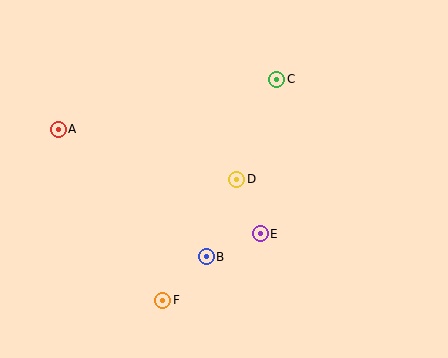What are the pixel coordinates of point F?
Point F is at (163, 300).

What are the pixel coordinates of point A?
Point A is at (58, 129).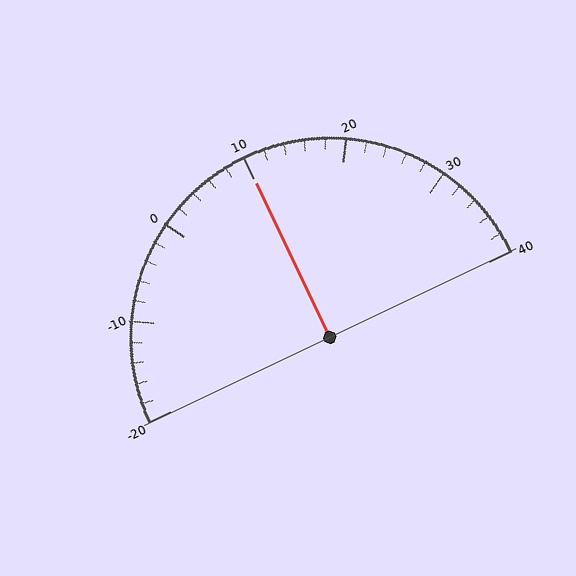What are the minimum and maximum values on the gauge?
The gauge ranges from -20 to 40.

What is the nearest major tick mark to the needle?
The nearest major tick mark is 10.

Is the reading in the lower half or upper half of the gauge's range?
The reading is in the upper half of the range (-20 to 40).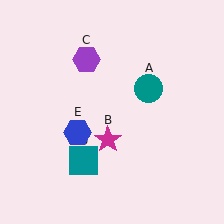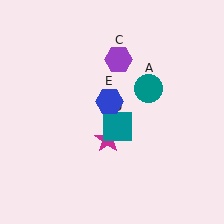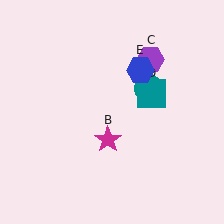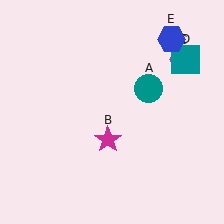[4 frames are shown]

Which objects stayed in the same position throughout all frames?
Teal circle (object A) and magenta star (object B) remained stationary.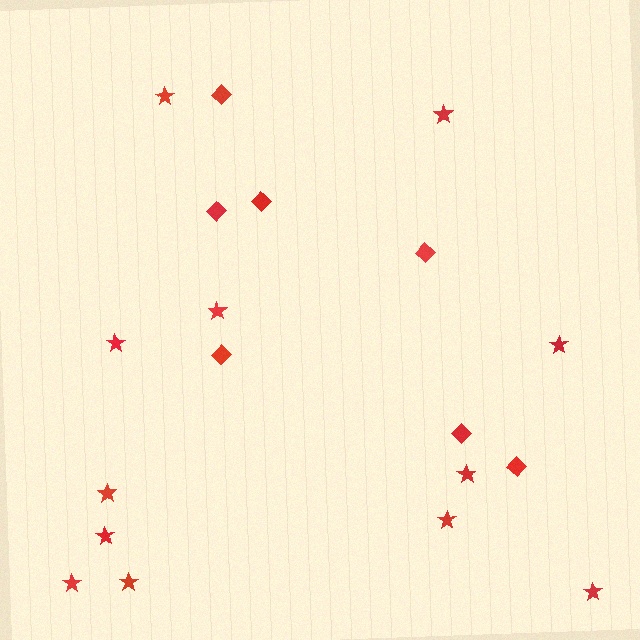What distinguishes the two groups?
There are 2 groups: one group of stars (12) and one group of diamonds (7).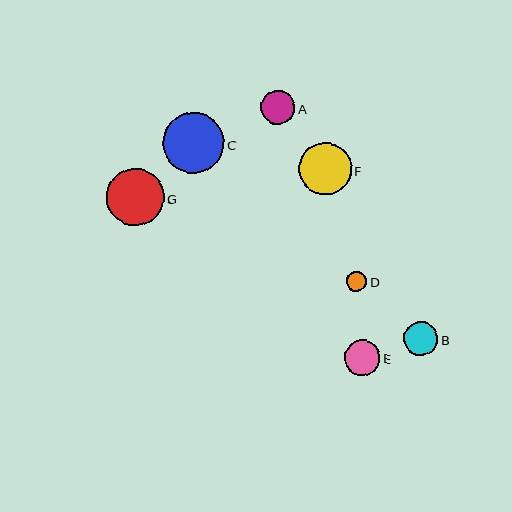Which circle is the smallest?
Circle D is the smallest with a size of approximately 20 pixels.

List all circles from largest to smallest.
From largest to smallest: C, G, F, E, B, A, D.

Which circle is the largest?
Circle C is the largest with a size of approximately 61 pixels.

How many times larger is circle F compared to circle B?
Circle F is approximately 1.5 times the size of circle B.